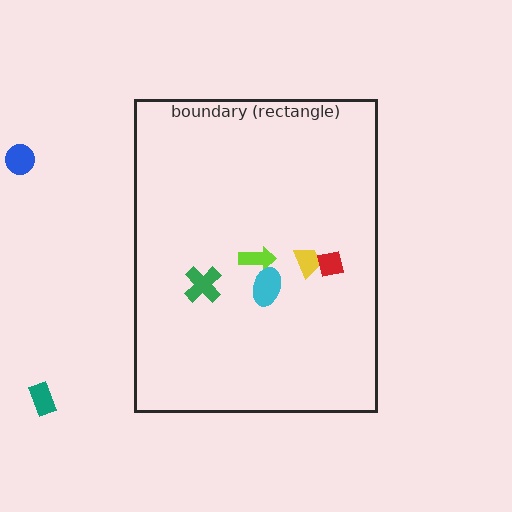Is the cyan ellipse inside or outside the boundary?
Inside.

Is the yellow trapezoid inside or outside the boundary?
Inside.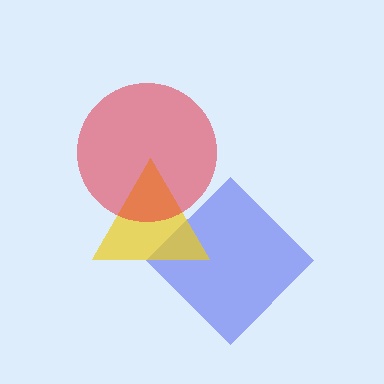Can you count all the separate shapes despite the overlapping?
Yes, there are 3 separate shapes.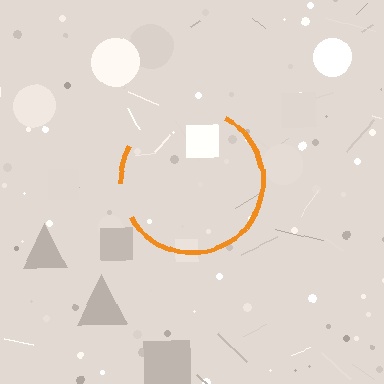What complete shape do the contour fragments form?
The contour fragments form a circle.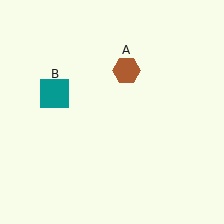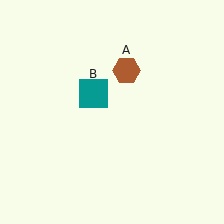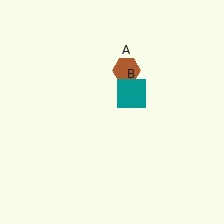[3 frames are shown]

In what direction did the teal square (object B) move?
The teal square (object B) moved right.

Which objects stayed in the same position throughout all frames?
Brown hexagon (object A) remained stationary.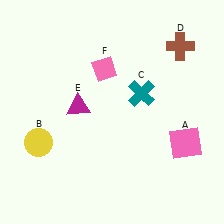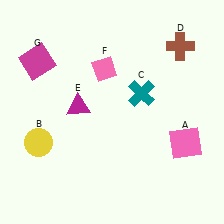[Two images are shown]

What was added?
A magenta square (G) was added in Image 2.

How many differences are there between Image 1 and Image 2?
There is 1 difference between the two images.